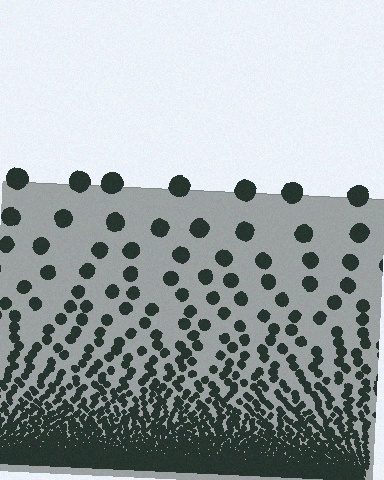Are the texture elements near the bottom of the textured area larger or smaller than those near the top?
Smaller. The gradient is inverted — elements near the bottom are smaller and denser.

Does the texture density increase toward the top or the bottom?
Density increases toward the bottom.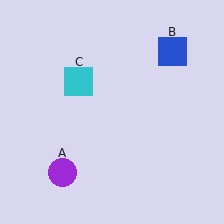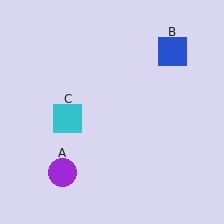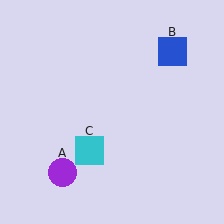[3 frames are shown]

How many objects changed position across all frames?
1 object changed position: cyan square (object C).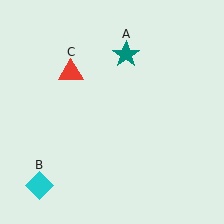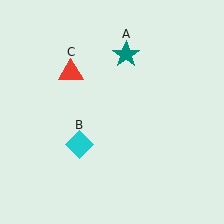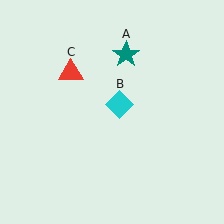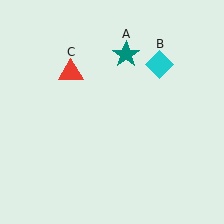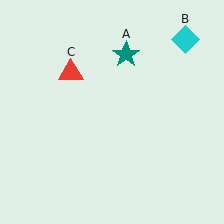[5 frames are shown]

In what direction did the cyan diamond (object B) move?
The cyan diamond (object B) moved up and to the right.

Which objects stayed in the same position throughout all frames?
Teal star (object A) and red triangle (object C) remained stationary.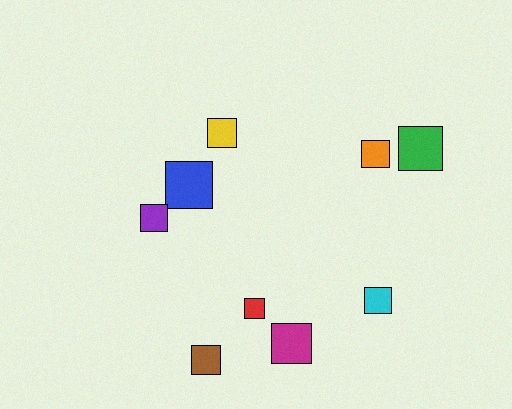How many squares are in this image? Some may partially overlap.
There are 9 squares.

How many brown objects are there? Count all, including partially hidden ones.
There is 1 brown object.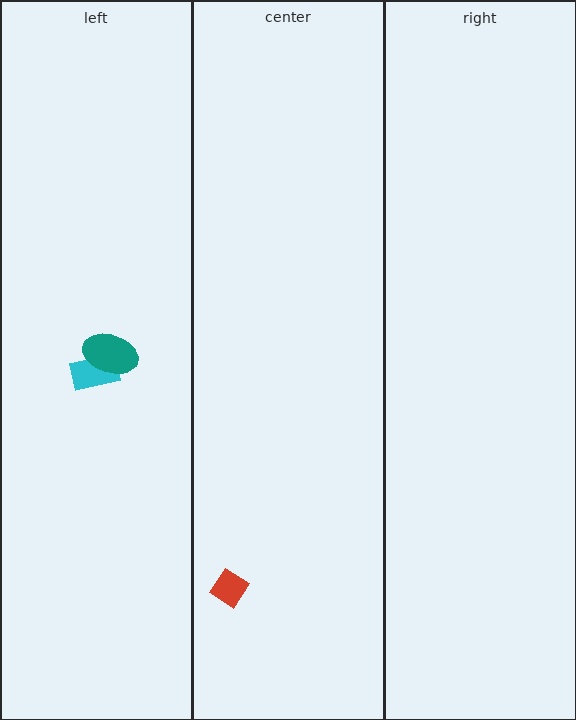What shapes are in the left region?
The cyan rectangle, the teal ellipse.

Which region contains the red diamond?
The center region.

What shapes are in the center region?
The red diamond.